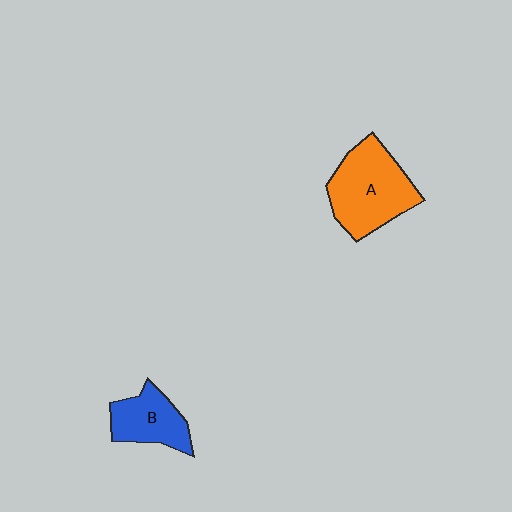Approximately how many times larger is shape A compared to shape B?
Approximately 1.6 times.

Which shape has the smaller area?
Shape B (blue).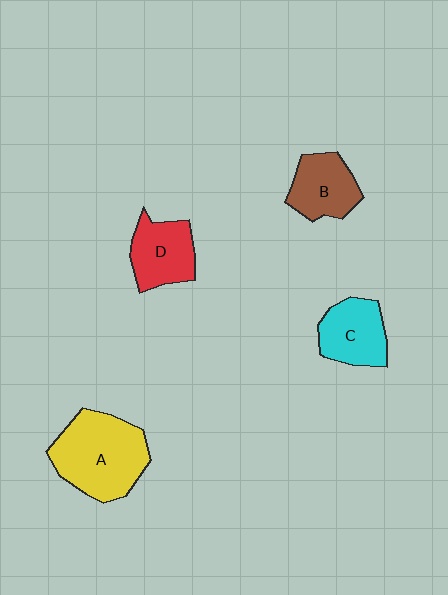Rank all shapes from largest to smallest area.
From largest to smallest: A (yellow), D (red), C (cyan), B (brown).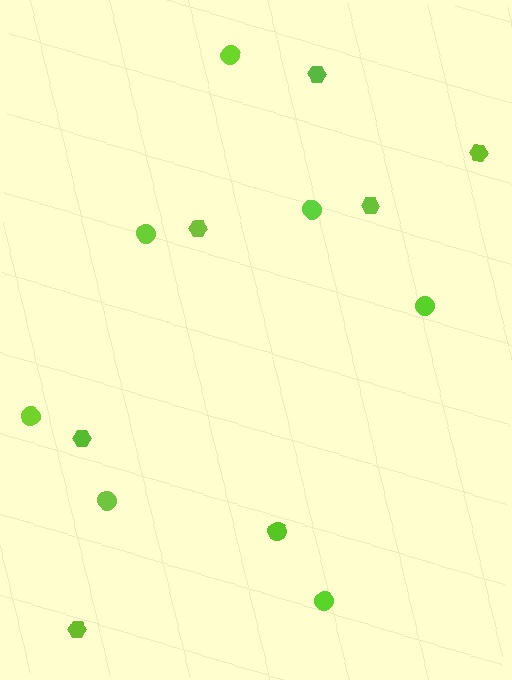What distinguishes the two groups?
There are 2 groups: one group of hexagons (6) and one group of circles (8).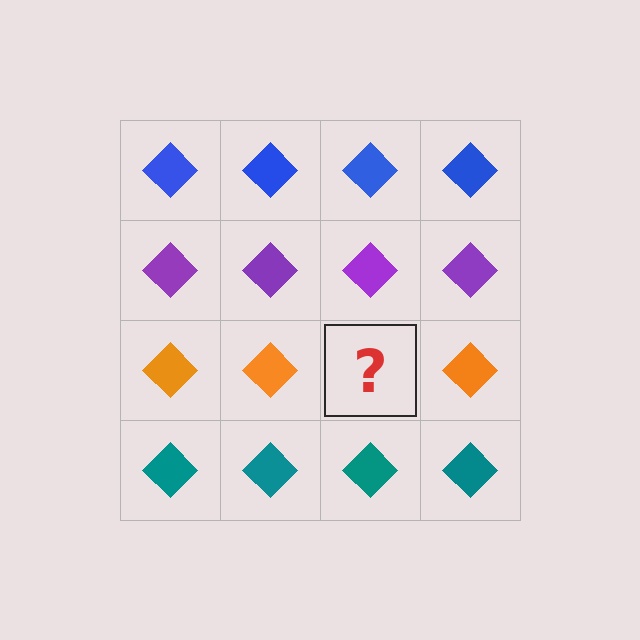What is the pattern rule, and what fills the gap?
The rule is that each row has a consistent color. The gap should be filled with an orange diamond.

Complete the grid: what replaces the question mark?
The question mark should be replaced with an orange diamond.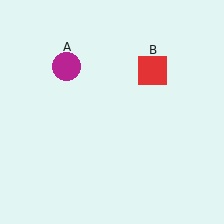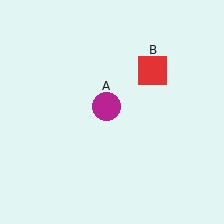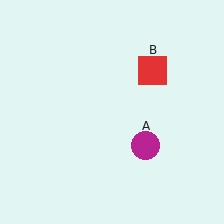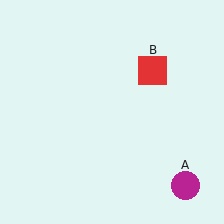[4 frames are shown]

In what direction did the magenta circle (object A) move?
The magenta circle (object A) moved down and to the right.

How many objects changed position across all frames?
1 object changed position: magenta circle (object A).